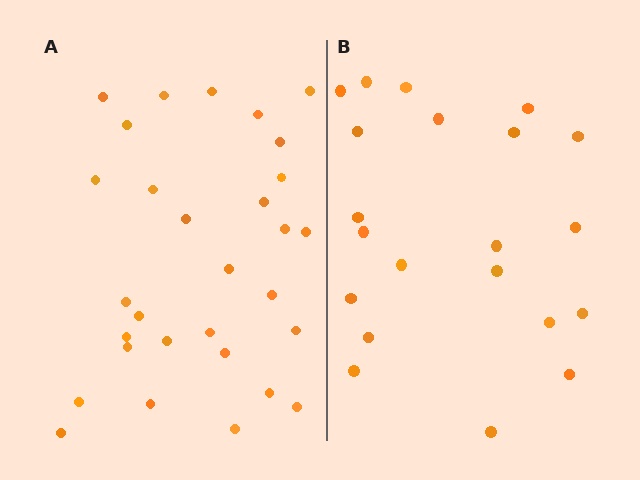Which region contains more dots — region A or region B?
Region A (the left region) has more dots.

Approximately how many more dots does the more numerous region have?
Region A has roughly 8 or so more dots than region B.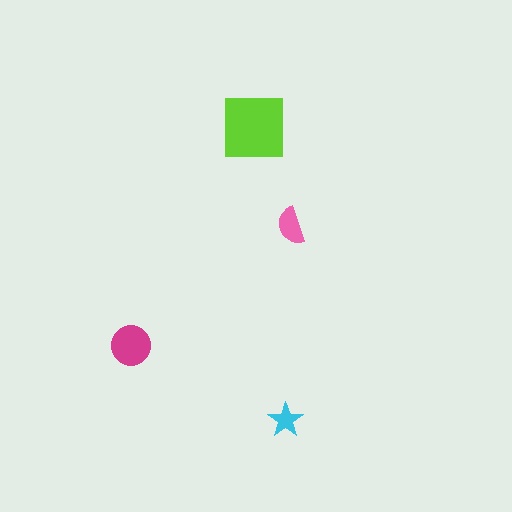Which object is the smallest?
The cyan star.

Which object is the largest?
The lime square.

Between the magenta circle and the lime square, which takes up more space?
The lime square.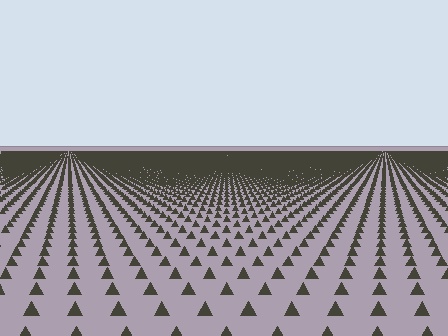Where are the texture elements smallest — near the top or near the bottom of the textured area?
Near the top.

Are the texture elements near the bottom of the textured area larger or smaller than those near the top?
Larger. Near the bottom, elements are closer to the viewer and appear at a bigger on-screen size.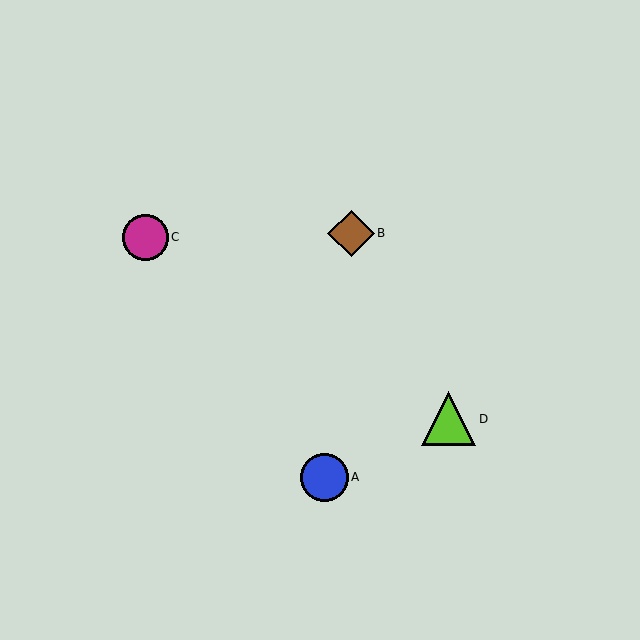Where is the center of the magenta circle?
The center of the magenta circle is at (146, 237).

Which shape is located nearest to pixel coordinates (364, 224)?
The brown diamond (labeled B) at (351, 233) is nearest to that location.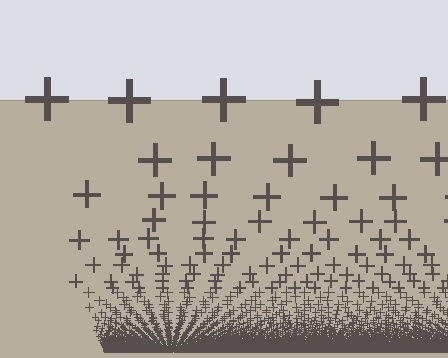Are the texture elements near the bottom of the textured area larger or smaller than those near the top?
Smaller. The gradient is inverted — elements near the bottom are smaller and denser.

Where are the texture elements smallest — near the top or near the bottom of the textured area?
Near the bottom.